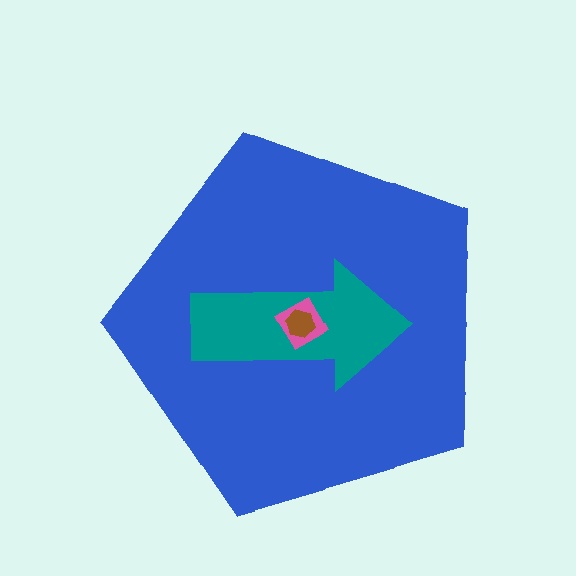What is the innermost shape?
The brown hexagon.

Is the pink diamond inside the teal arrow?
Yes.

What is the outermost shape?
The blue pentagon.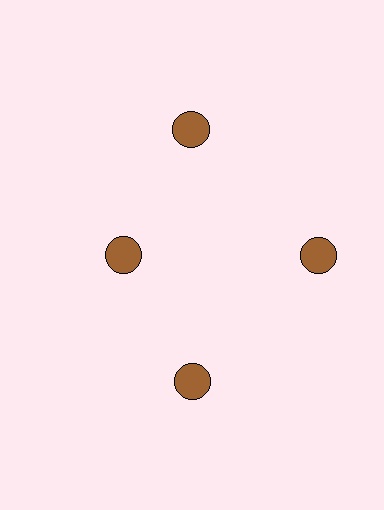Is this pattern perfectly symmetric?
No. The 4 brown circles are arranged in a ring, but one element near the 9 o'clock position is pulled inward toward the center, breaking the 4-fold rotational symmetry.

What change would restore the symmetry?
The symmetry would be restored by moving it outward, back onto the ring so that all 4 circles sit at equal angles and equal distance from the center.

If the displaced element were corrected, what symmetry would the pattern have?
It would have 4-fold rotational symmetry — the pattern would map onto itself every 90 degrees.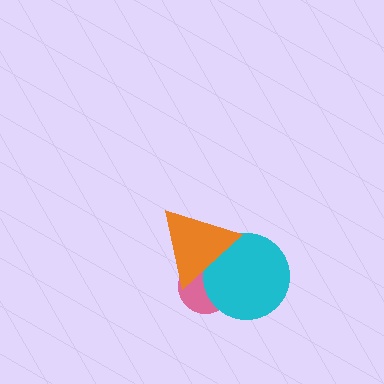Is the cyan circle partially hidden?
Yes, it is partially covered by another shape.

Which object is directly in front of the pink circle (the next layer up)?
The cyan circle is directly in front of the pink circle.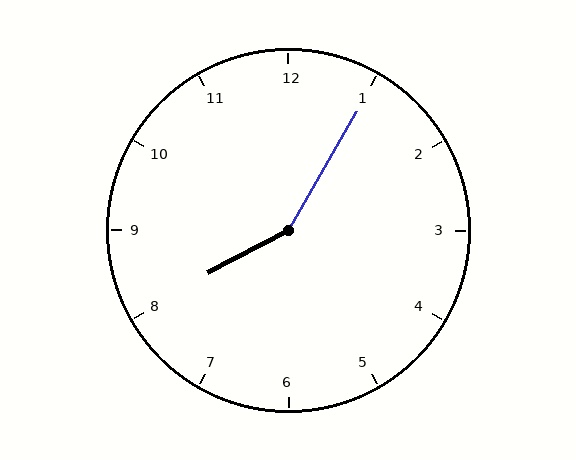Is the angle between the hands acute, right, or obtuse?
It is obtuse.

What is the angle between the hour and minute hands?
Approximately 148 degrees.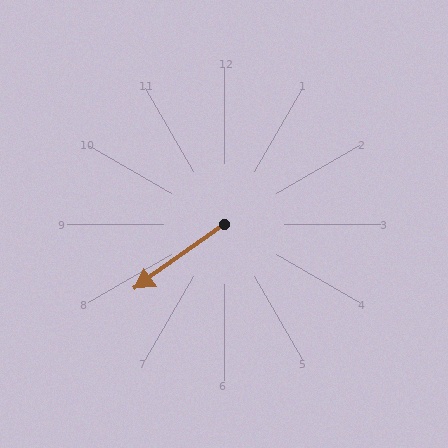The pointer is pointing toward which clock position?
Roughly 8 o'clock.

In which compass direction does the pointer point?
Southwest.